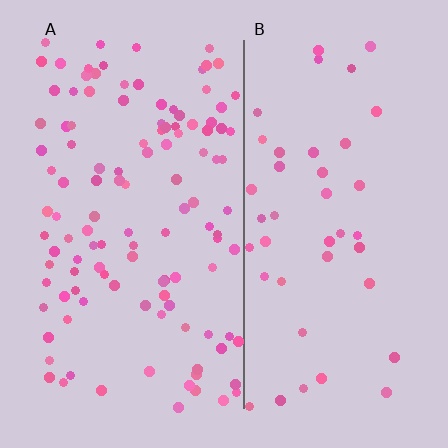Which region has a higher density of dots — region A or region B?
A (the left).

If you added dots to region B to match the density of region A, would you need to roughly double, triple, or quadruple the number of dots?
Approximately triple.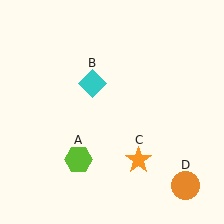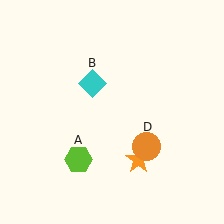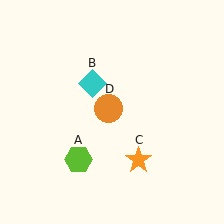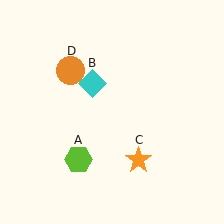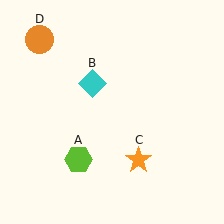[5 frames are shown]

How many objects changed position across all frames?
1 object changed position: orange circle (object D).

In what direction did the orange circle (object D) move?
The orange circle (object D) moved up and to the left.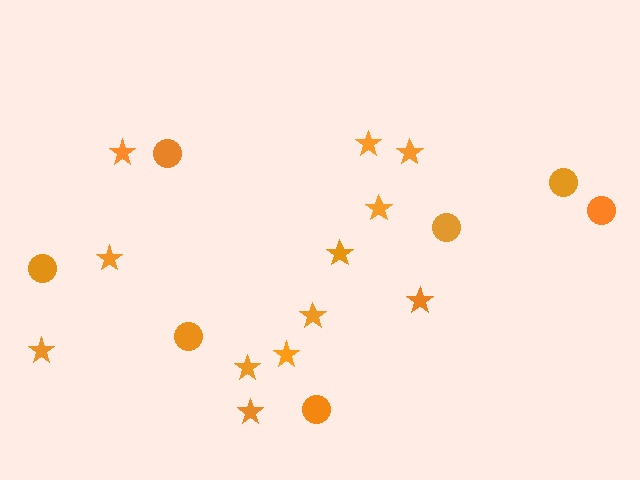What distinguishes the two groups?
There are 2 groups: one group of circles (7) and one group of stars (12).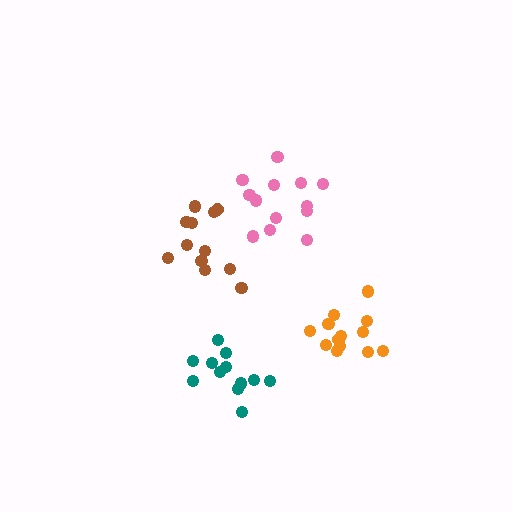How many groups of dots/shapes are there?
There are 4 groups.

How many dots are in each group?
Group 1: 12 dots, Group 2: 13 dots, Group 3: 13 dots, Group 4: 12 dots (50 total).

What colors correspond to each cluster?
The clusters are colored: brown, pink, orange, teal.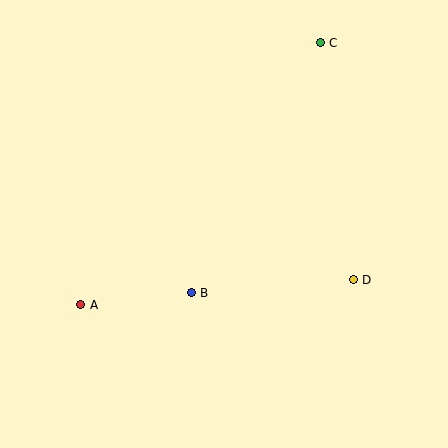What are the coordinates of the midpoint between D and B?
The midpoint between D and B is at (272, 286).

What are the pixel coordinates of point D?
Point D is at (353, 280).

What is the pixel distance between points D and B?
The distance between D and B is 163 pixels.